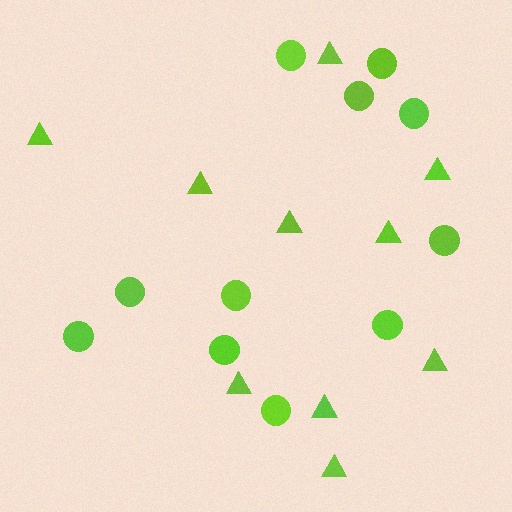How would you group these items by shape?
There are 2 groups: one group of triangles (10) and one group of circles (11).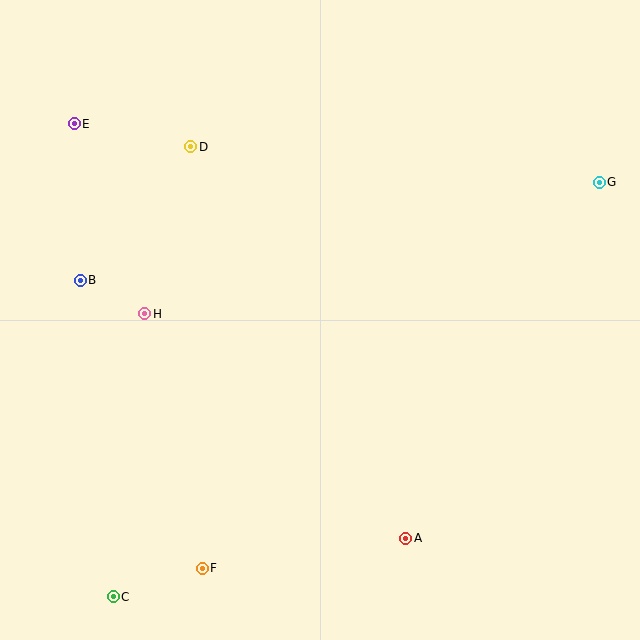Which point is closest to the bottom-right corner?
Point A is closest to the bottom-right corner.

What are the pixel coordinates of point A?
Point A is at (406, 538).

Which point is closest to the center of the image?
Point H at (145, 314) is closest to the center.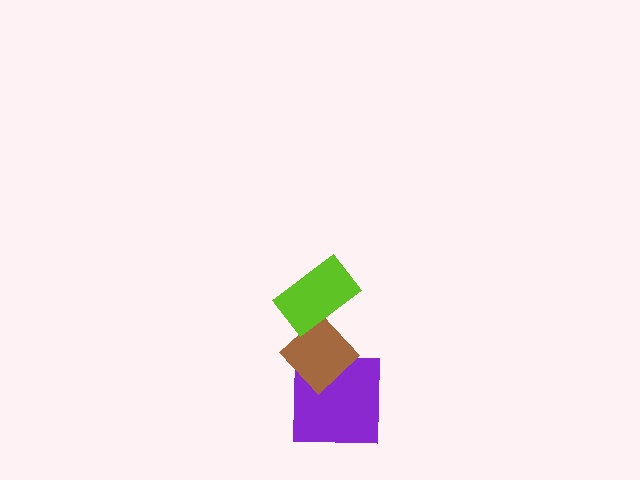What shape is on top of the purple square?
The brown diamond is on top of the purple square.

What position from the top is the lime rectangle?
The lime rectangle is 1st from the top.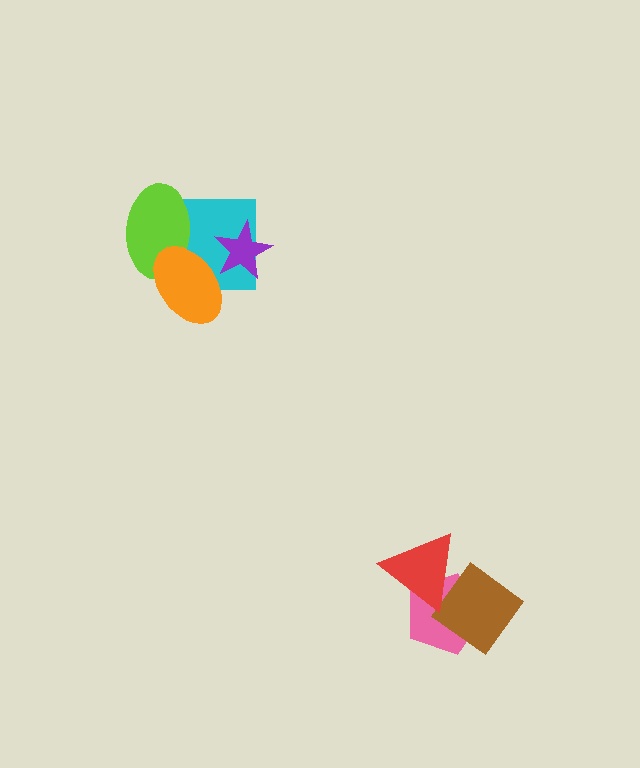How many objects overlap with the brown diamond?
2 objects overlap with the brown diamond.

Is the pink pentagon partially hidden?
Yes, it is partially covered by another shape.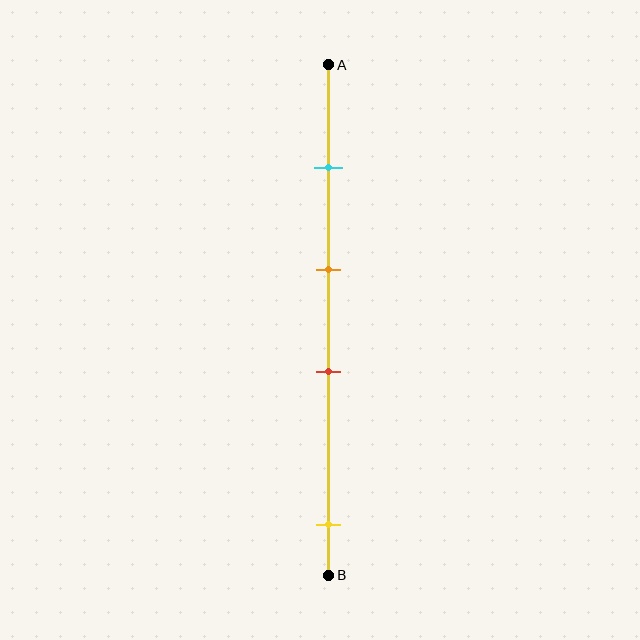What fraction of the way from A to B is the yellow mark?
The yellow mark is approximately 90% (0.9) of the way from A to B.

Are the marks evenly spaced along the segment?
No, the marks are not evenly spaced.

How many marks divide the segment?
There are 4 marks dividing the segment.